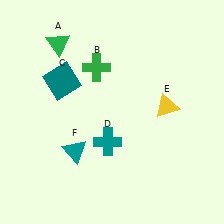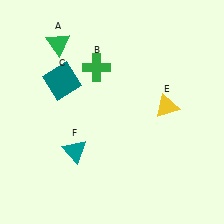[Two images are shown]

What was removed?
The teal cross (D) was removed in Image 2.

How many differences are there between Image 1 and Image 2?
There is 1 difference between the two images.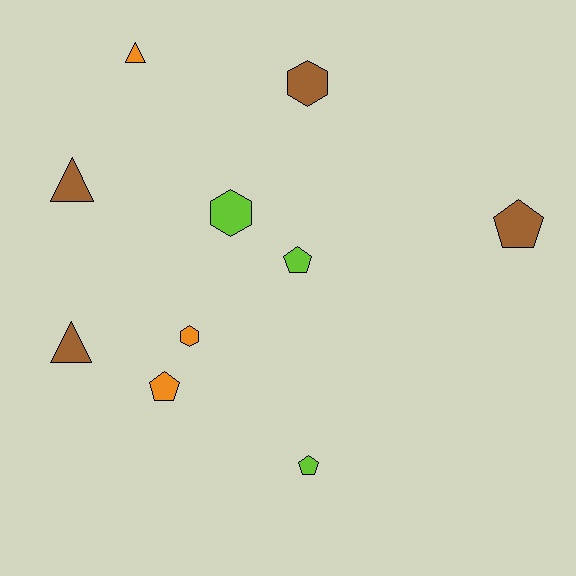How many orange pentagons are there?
There is 1 orange pentagon.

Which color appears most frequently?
Brown, with 4 objects.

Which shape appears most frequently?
Pentagon, with 4 objects.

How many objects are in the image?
There are 10 objects.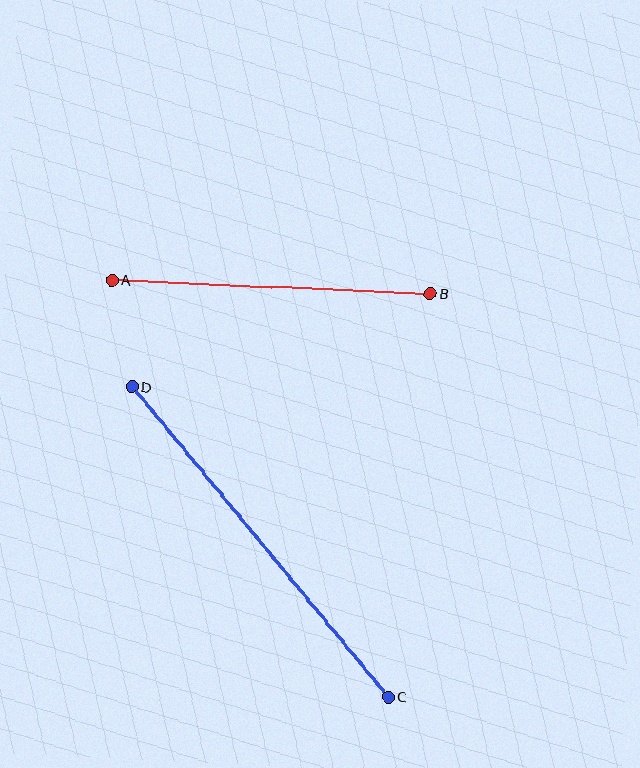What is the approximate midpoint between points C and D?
The midpoint is at approximately (260, 542) pixels.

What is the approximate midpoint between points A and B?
The midpoint is at approximately (271, 287) pixels.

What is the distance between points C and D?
The distance is approximately 402 pixels.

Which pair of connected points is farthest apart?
Points C and D are farthest apart.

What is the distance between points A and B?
The distance is approximately 319 pixels.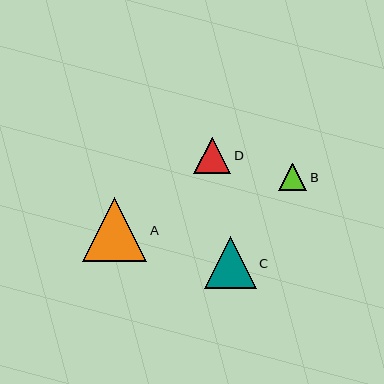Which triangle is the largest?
Triangle A is the largest with a size of approximately 64 pixels.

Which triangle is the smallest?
Triangle B is the smallest with a size of approximately 28 pixels.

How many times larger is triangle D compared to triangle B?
Triangle D is approximately 1.3 times the size of triangle B.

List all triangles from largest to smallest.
From largest to smallest: A, C, D, B.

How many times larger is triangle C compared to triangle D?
Triangle C is approximately 1.4 times the size of triangle D.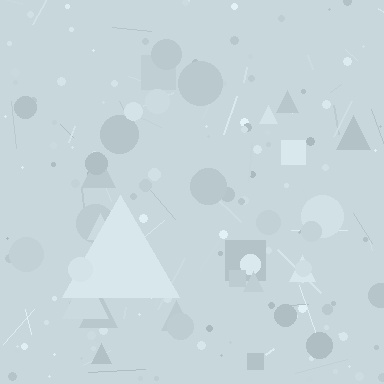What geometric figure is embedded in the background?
A triangle is embedded in the background.